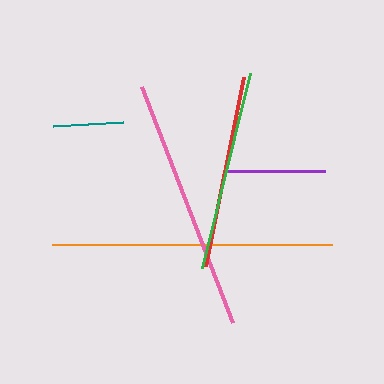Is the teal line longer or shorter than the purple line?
The purple line is longer than the teal line.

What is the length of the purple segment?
The purple segment is approximately 101 pixels long.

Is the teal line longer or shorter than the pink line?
The pink line is longer than the teal line.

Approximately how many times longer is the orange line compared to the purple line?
The orange line is approximately 2.8 times the length of the purple line.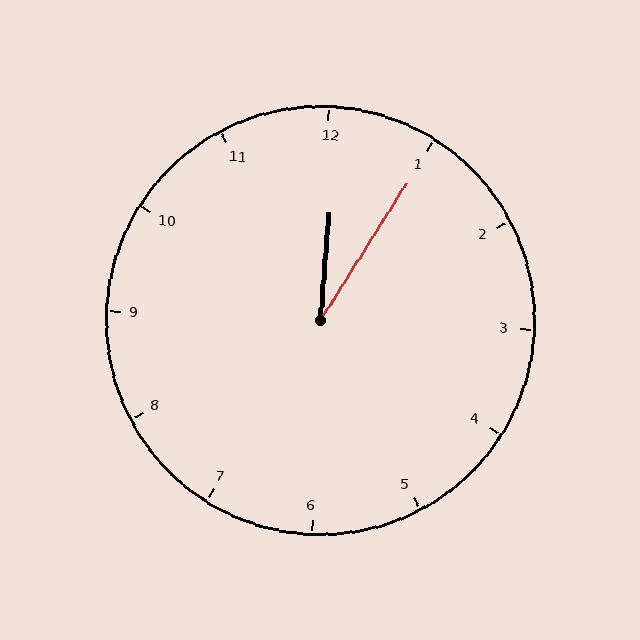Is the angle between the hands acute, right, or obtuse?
It is acute.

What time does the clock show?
12:05.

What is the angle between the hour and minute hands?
Approximately 28 degrees.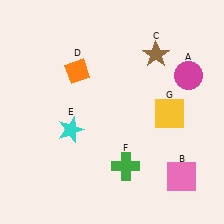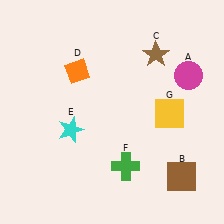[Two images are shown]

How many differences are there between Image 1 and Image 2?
There is 1 difference between the two images.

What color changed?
The square (B) changed from pink in Image 1 to brown in Image 2.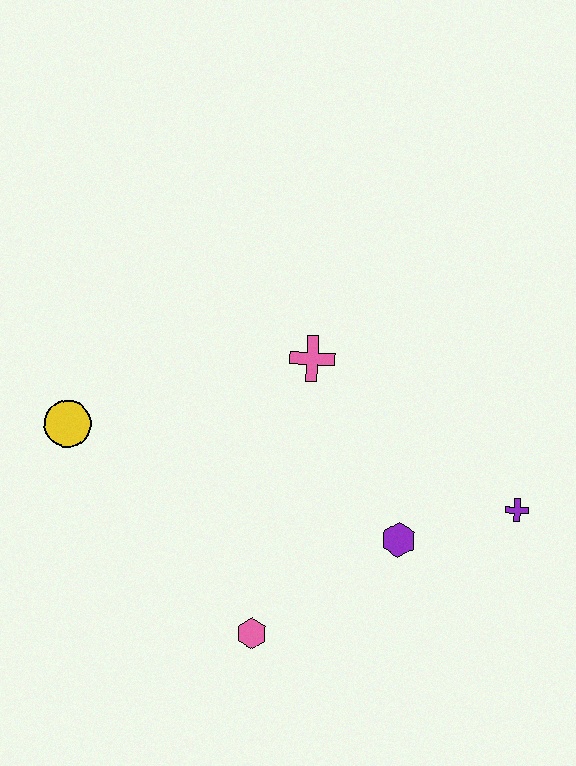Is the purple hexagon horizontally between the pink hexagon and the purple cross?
Yes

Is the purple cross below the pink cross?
Yes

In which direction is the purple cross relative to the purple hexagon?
The purple cross is to the right of the purple hexagon.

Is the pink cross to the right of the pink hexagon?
Yes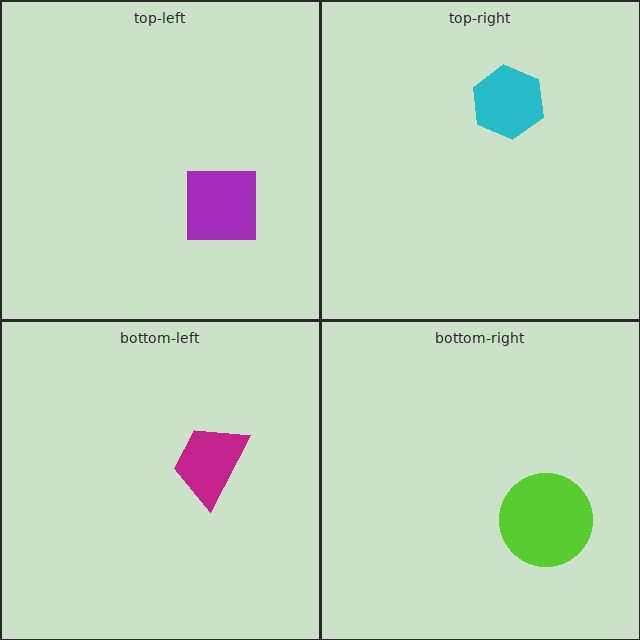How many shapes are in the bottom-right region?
1.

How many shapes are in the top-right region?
1.